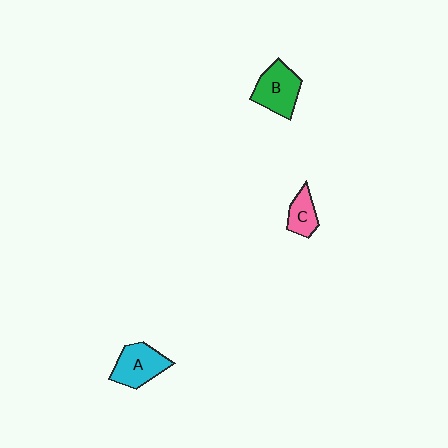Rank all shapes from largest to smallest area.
From largest to smallest: B (green), A (cyan), C (pink).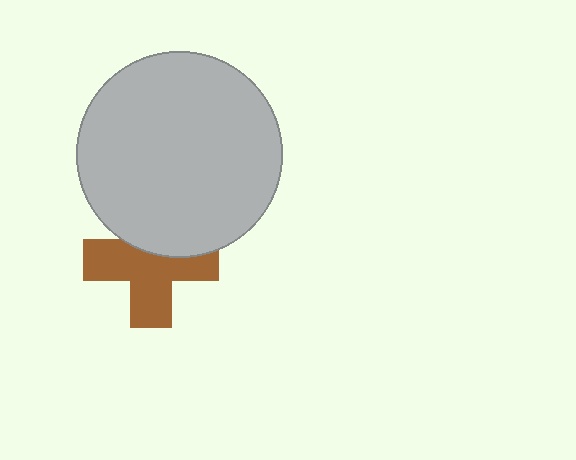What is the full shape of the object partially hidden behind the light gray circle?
The partially hidden object is a brown cross.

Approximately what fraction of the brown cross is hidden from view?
Roughly 35% of the brown cross is hidden behind the light gray circle.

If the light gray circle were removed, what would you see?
You would see the complete brown cross.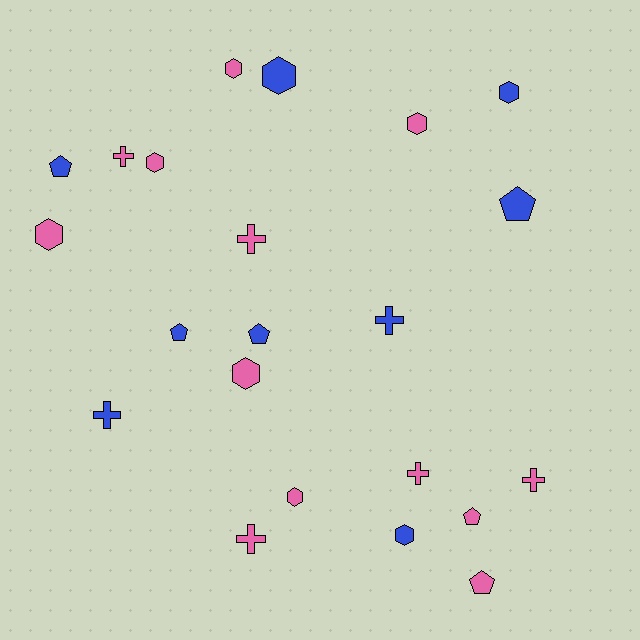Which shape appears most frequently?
Hexagon, with 9 objects.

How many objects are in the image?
There are 22 objects.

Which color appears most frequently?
Pink, with 13 objects.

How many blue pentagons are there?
There are 4 blue pentagons.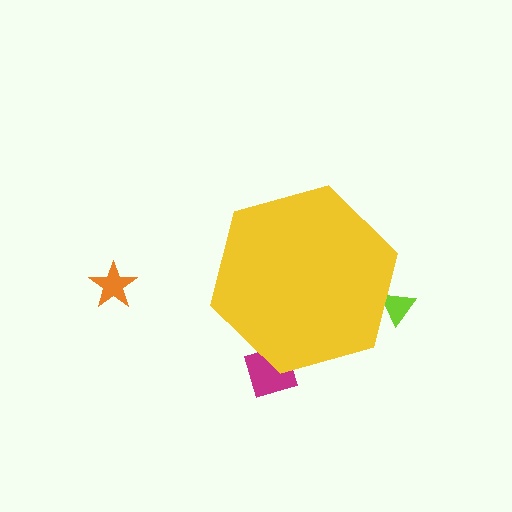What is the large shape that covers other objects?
A yellow hexagon.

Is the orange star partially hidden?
No, the orange star is fully visible.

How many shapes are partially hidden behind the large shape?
2 shapes are partially hidden.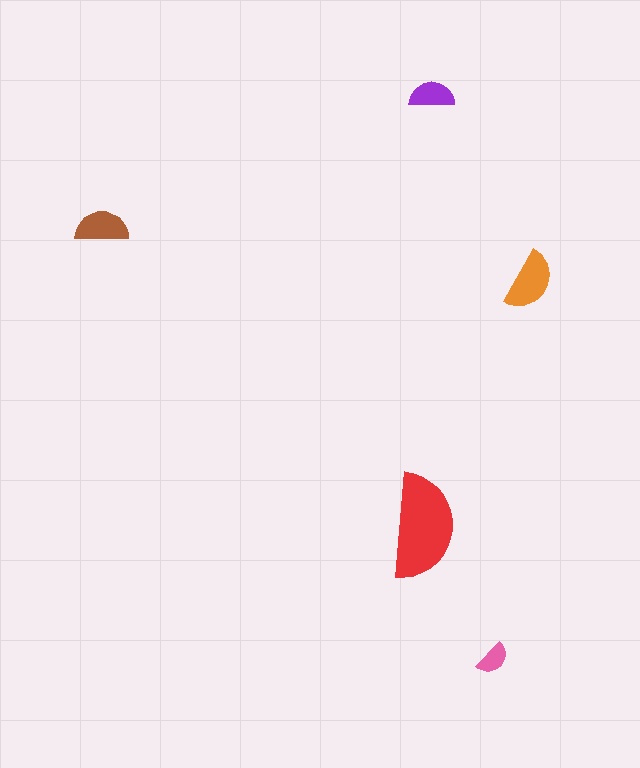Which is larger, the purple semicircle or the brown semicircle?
The brown one.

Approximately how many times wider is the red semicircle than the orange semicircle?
About 1.5 times wider.